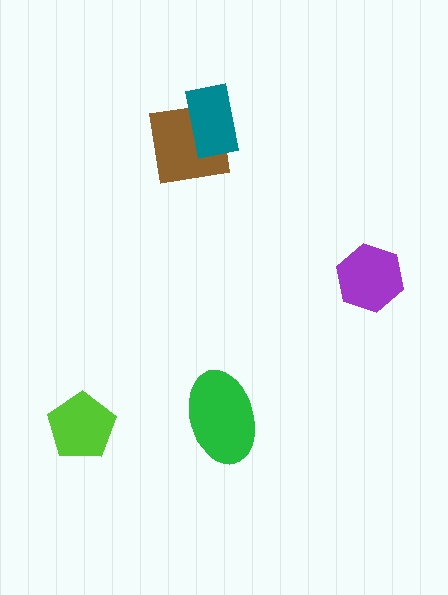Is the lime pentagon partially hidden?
No, no other shape covers it.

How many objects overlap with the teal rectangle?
1 object overlaps with the teal rectangle.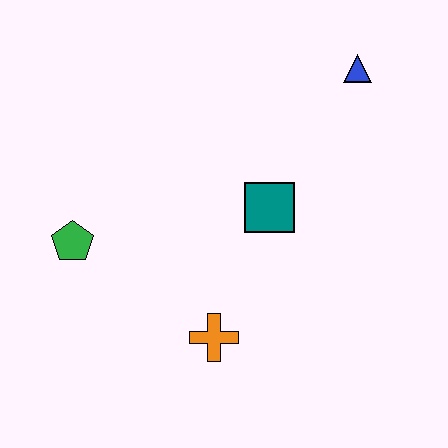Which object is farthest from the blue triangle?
The green pentagon is farthest from the blue triangle.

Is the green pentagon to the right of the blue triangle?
No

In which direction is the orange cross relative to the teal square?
The orange cross is below the teal square.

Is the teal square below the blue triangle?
Yes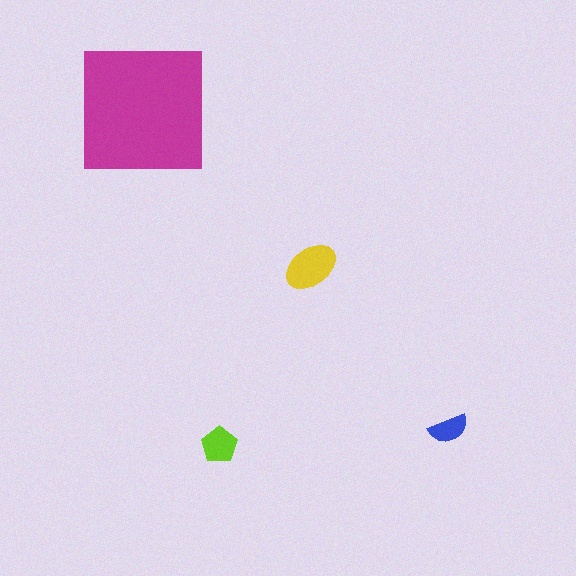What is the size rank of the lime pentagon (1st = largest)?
3rd.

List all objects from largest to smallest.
The magenta square, the yellow ellipse, the lime pentagon, the blue semicircle.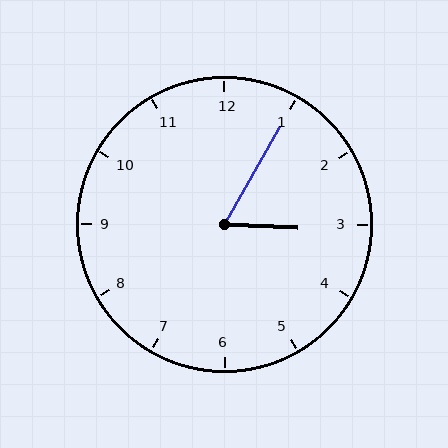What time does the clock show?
3:05.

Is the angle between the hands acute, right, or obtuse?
It is acute.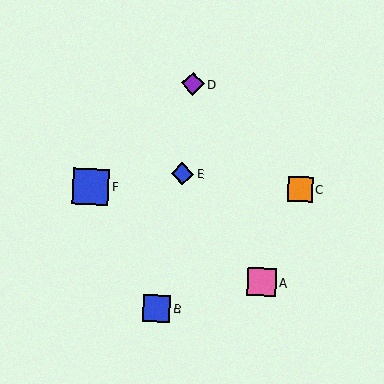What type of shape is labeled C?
Shape C is an orange square.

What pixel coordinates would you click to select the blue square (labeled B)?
Click at (157, 308) to select the blue square B.